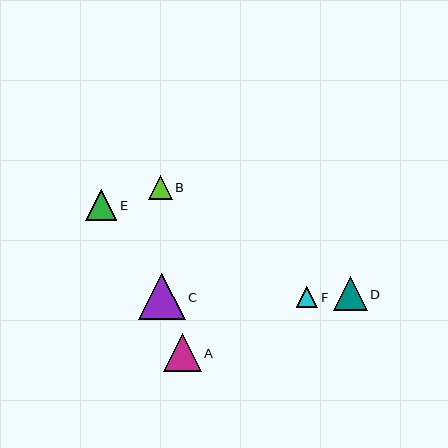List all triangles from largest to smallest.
From largest to smallest: C, A, D, E, B, F.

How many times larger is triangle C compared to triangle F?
Triangle C is approximately 2.1 times the size of triangle F.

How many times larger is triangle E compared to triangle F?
Triangle E is approximately 1.4 times the size of triangle F.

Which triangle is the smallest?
Triangle F is the smallest with a size of approximately 22 pixels.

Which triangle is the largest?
Triangle C is the largest with a size of approximately 47 pixels.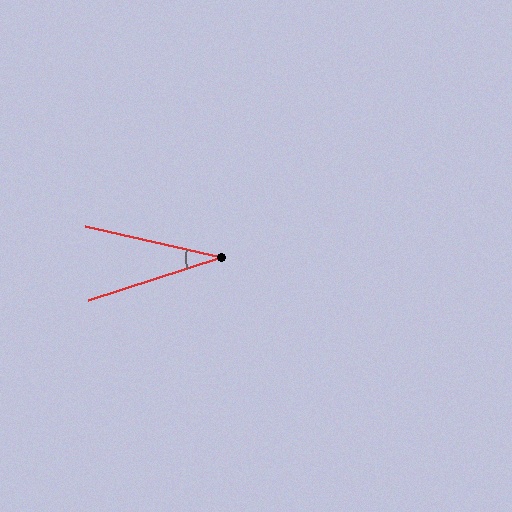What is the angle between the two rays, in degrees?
Approximately 31 degrees.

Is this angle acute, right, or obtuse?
It is acute.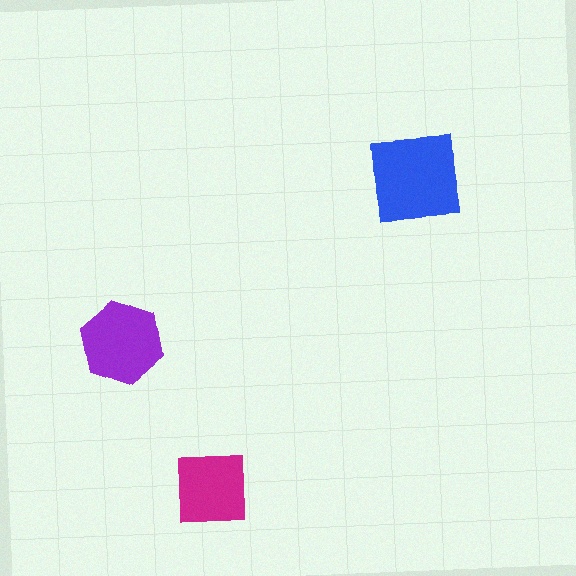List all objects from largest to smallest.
The blue square, the purple hexagon, the magenta square.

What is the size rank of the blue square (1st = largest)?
1st.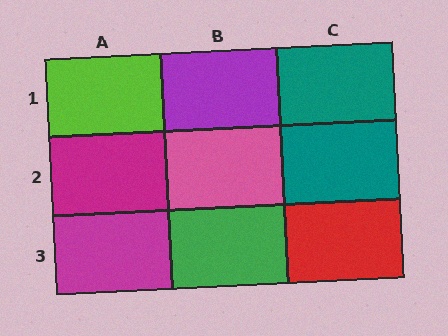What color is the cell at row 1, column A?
Lime.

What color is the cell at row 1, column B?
Purple.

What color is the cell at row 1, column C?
Teal.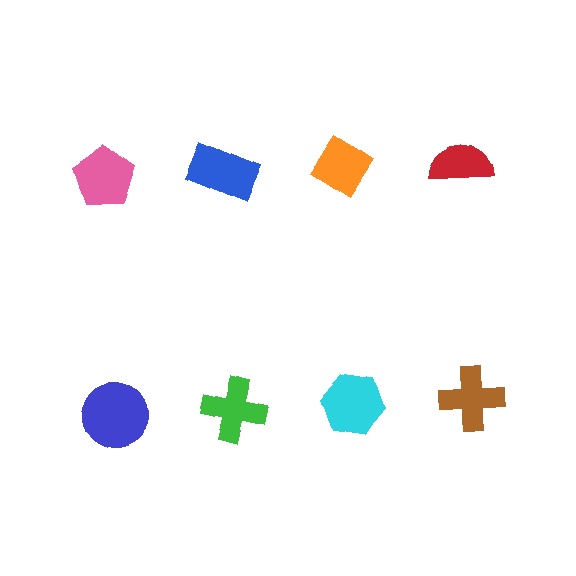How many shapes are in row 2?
4 shapes.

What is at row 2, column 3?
A cyan hexagon.